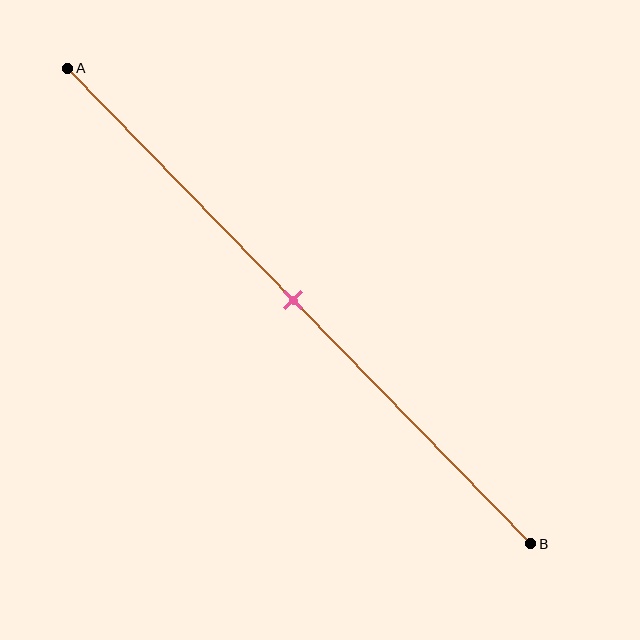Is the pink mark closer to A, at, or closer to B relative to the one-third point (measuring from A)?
The pink mark is closer to point B than the one-third point of segment AB.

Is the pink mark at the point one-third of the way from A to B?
No, the mark is at about 50% from A, not at the 33% one-third point.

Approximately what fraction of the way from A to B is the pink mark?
The pink mark is approximately 50% of the way from A to B.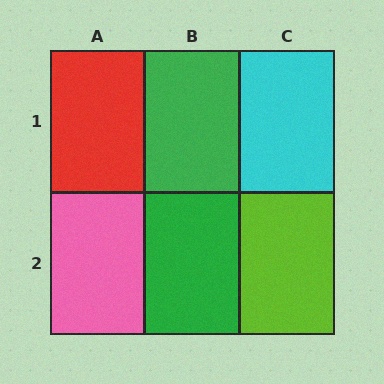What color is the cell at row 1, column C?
Cyan.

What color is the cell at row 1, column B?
Green.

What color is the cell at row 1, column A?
Red.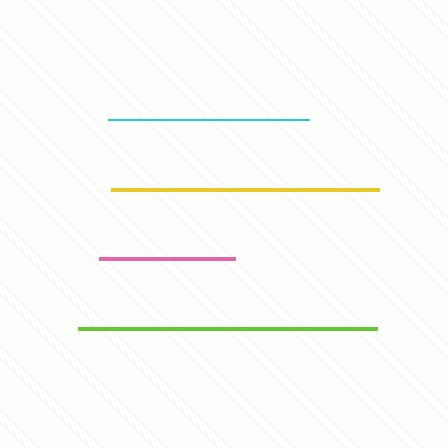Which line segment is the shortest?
The pink line is the shortest at approximately 136 pixels.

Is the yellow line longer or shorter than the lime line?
The lime line is longer than the yellow line.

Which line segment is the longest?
The lime line is the longest at approximately 299 pixels.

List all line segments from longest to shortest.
From longest to shortest: lime, yellow, cyan, pink.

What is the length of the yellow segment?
The yellow segment is approximately 268 pixels long.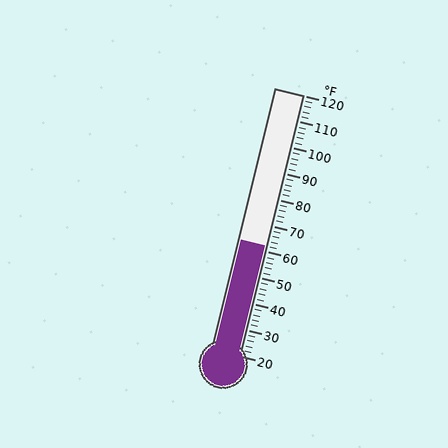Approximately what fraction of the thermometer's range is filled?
The thermometer is filled to approximately 40% of its range.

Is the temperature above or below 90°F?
The temperature is below 90°F.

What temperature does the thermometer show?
The thermometer shows approximately 62°F.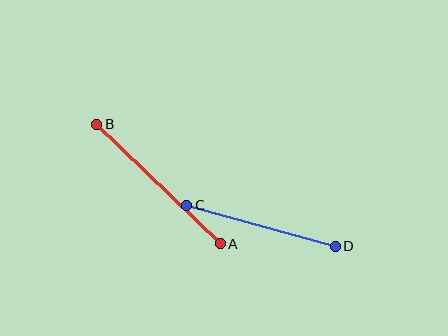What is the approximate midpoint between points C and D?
The midpoint is at approximately (261, 226) pixels.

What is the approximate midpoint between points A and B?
The midpoint is at approximately (158, 184) pixels.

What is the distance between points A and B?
The distance is approximately 172 pixels.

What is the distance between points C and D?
The distance is approximately 154 pixels.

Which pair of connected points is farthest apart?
Points A and B are farthest apart.